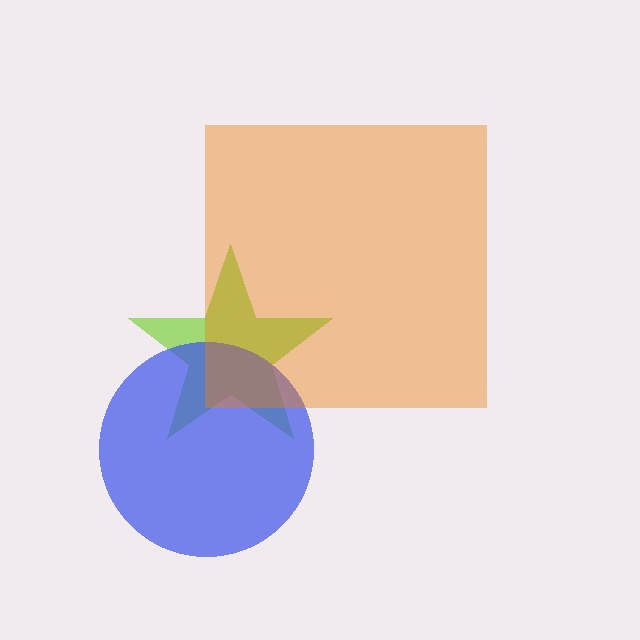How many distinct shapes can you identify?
There are 3 distinct shapes: a lime star, a blue circle, an orange square.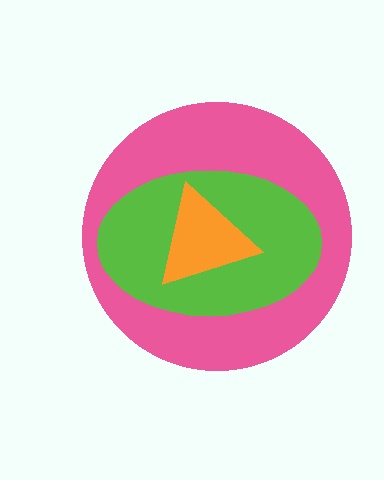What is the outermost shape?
The pink circle.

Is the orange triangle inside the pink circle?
Yes.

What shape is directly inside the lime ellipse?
The orange triangle.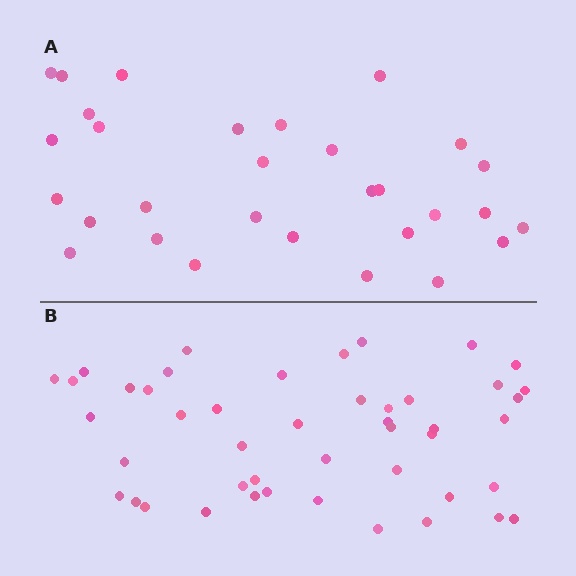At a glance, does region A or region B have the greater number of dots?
Region B (the bottom region) has more dots.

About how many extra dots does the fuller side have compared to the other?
Region B has approximately 15 more dots than region A.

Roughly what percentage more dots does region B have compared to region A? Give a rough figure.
About 55% more.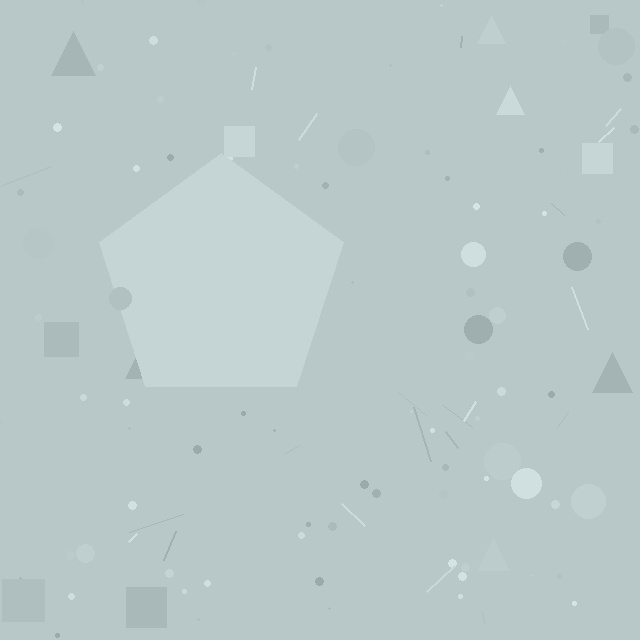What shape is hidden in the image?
A pentagon is hidden in the image.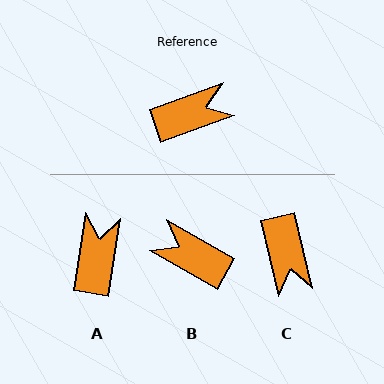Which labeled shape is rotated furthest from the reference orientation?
B, about 131 degrees away.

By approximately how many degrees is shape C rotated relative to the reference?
Approximately 96 degrees clockwise.